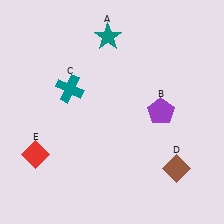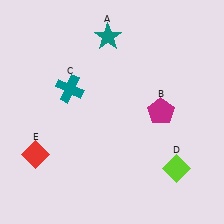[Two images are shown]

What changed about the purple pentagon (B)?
In Image 1, B is purple. In Image 2, it changed to magenta.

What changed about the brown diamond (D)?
In Image 1, D is brown. In Image 2, it changed to lime.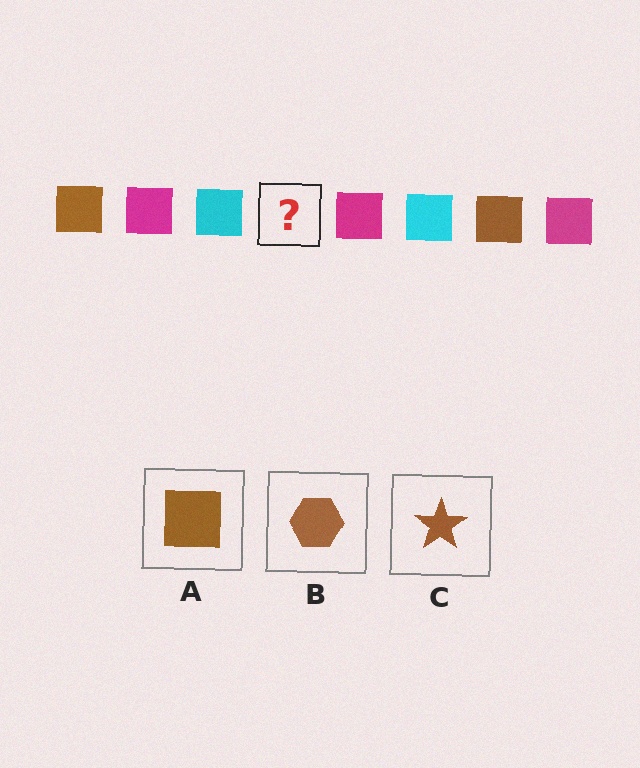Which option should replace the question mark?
Option A.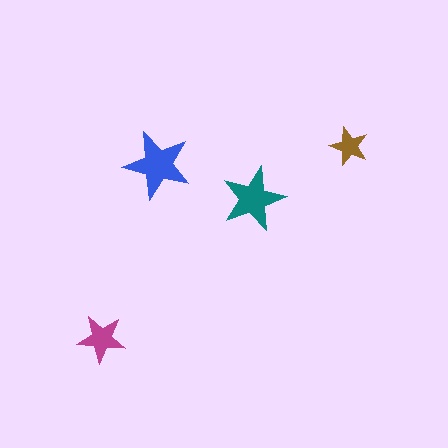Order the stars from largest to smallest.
the blue one, the teal one, the magenta one, the brown one.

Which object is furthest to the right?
The brown star is rightmost.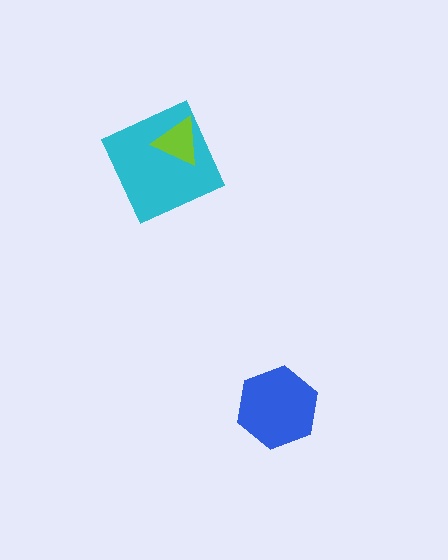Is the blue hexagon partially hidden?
No, no other shape covers it.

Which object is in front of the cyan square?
The lime triangle is in front of the cyan square.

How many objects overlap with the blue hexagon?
0 objects overlap with the blue hexagon.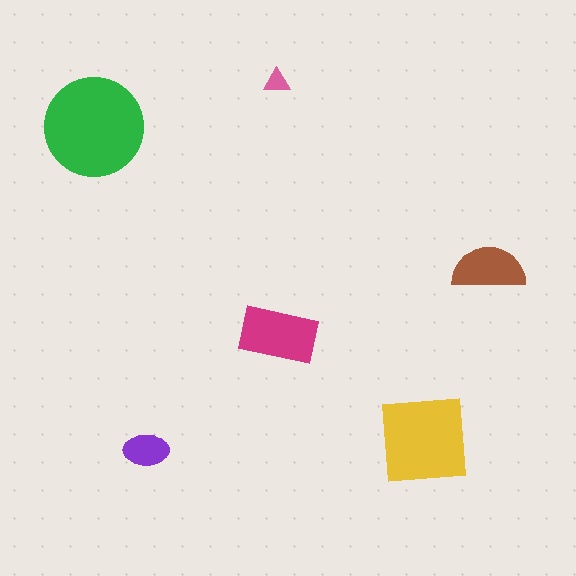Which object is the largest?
The green circle.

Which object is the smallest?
The pink triangle.